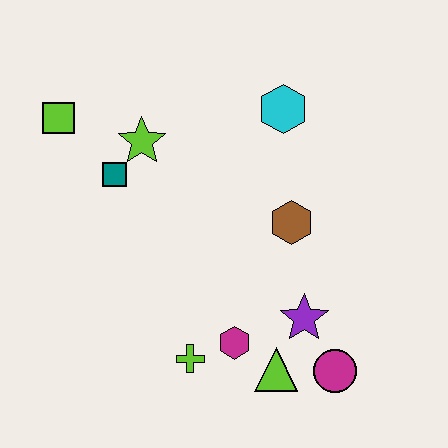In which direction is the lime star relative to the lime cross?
The lime star is above the lime cross.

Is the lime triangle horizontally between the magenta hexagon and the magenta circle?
Yes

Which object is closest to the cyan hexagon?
The brown hexagon is closest to the cyan hexagon.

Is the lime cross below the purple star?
Yes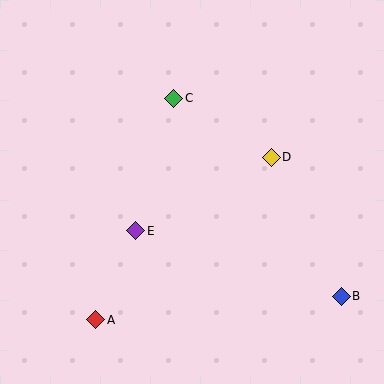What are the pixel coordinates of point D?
Point D is at (271, 157).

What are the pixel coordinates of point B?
Point B is at (341, 296).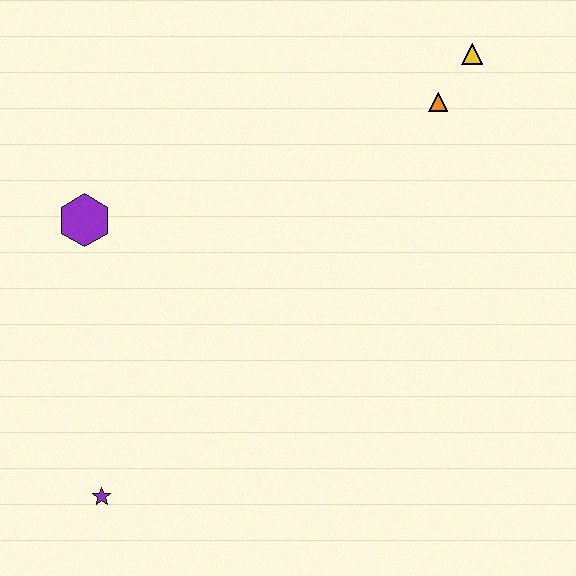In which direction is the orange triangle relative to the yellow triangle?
The orange triangle is below the yellow triangle.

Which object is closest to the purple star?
The purple hexagon is closest to the purple star.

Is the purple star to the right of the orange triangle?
No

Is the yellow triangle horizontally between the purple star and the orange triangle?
No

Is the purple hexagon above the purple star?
Yes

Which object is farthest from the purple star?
The yellow triangle is farthest from the purple star.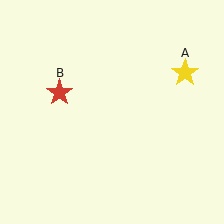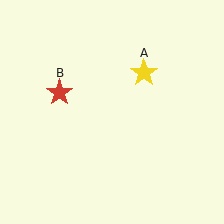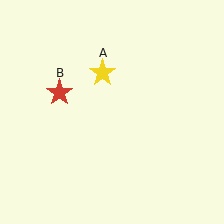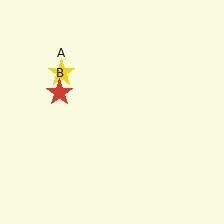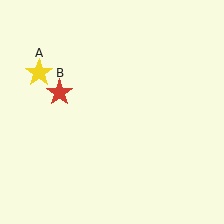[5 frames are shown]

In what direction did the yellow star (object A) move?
The yellow star (object A) moved left.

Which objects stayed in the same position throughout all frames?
Red star (object B) remained stationary.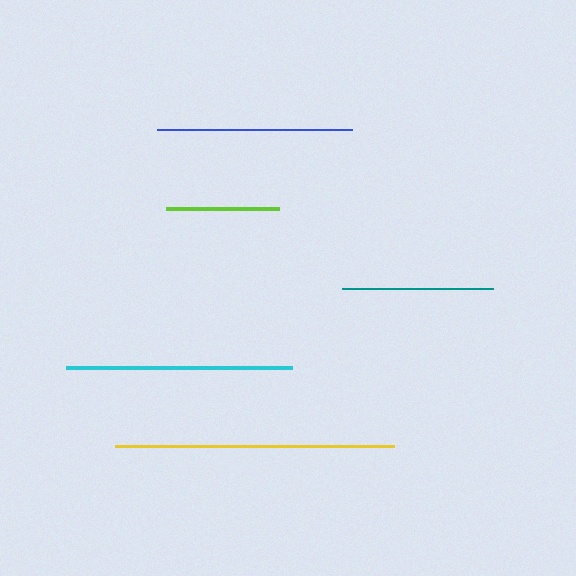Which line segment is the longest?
The yellow line is the longest at approximately 280 pixels.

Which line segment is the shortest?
The lime line is the shortest at approximately 113 pixels.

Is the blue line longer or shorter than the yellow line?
The yellow line is longer than the blue line.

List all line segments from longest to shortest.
From longest to shortest: yellow, cyan, blue, teal, lime.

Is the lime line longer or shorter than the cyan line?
The cyan line is longer than the lime line.